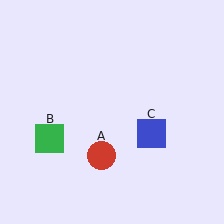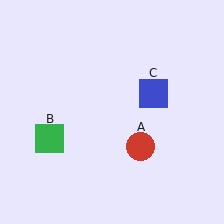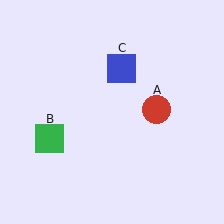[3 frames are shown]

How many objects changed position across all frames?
2 objects changed position: red circle (object A), blue square (object C).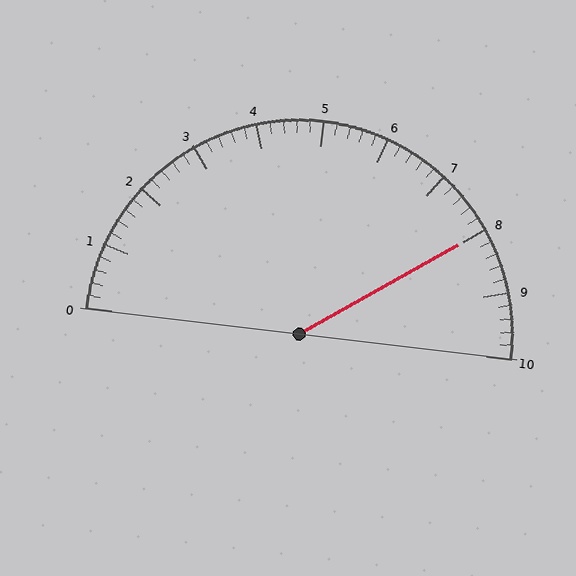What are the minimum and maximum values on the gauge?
The gauge ranges from 0 to 10.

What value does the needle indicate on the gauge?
The needle indicates approximately 8.0.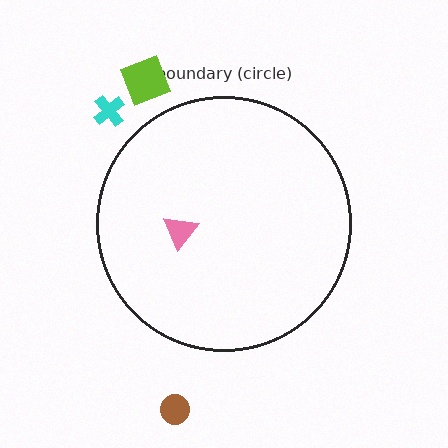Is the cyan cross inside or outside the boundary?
Outside.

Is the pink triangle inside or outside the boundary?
Inside.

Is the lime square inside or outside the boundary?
Outside.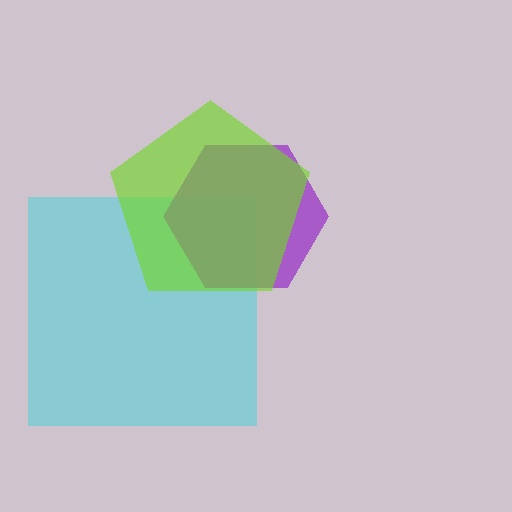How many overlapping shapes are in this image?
There are 3 overlapping shapes in the image.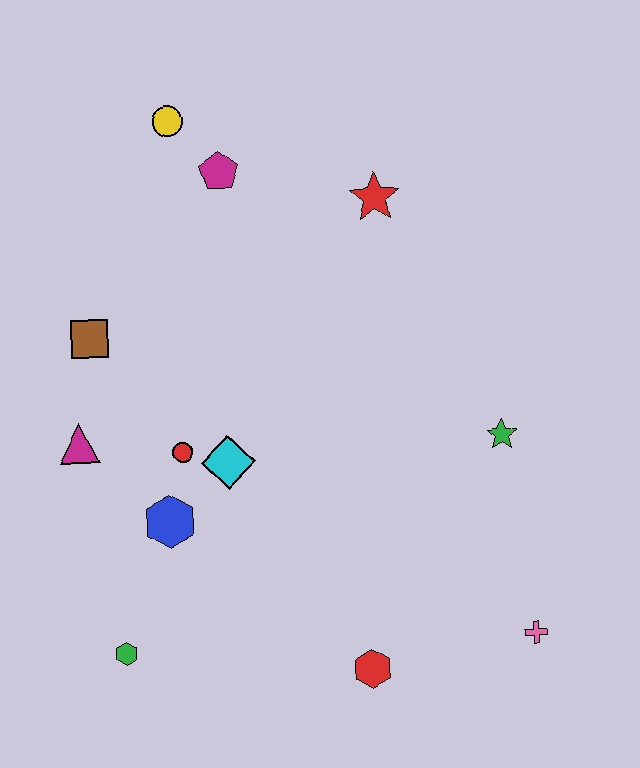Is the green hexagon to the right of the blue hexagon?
No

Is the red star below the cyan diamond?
No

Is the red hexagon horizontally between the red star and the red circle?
Yes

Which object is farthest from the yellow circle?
The pink cross is farthest from the yellow circle.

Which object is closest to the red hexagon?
The pink cross is closest to the red hexagon.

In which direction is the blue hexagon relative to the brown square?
The blue hexagon is below the brown square.